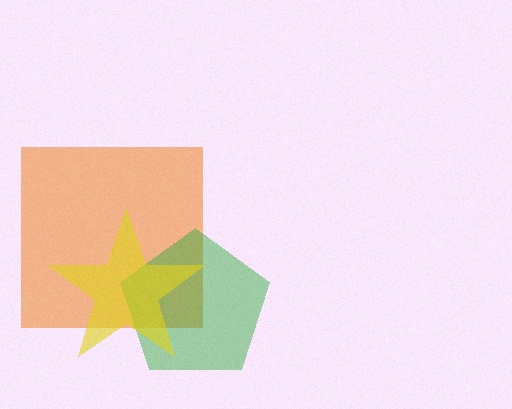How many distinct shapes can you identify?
There are 3 distinct shapes: an orange square, a green pentagon, a yellow star.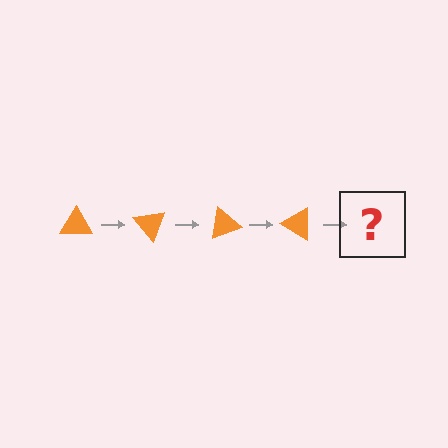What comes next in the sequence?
The next element should be an orange triangle rotated 200 degrees.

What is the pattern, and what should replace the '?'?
The pattern is that the triangle rotates 50 degrees each step. The '?' should be an orange triangle rotated 200 degrees.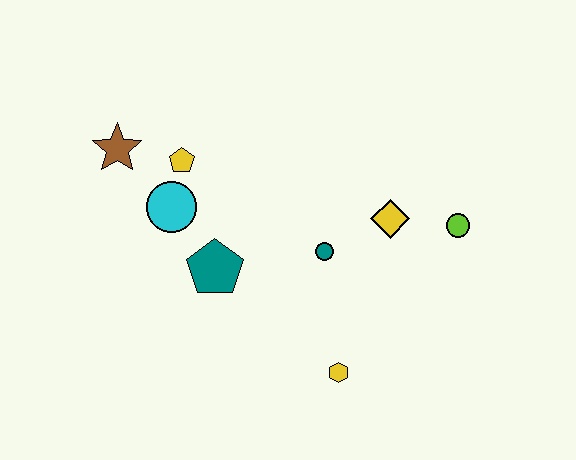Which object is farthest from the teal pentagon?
The lime circle is farthest from the teal pentagon.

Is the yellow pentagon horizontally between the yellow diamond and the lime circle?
No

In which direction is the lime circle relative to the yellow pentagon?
The lime circle is to the right of the yellow pentagon.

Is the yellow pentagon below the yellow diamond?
No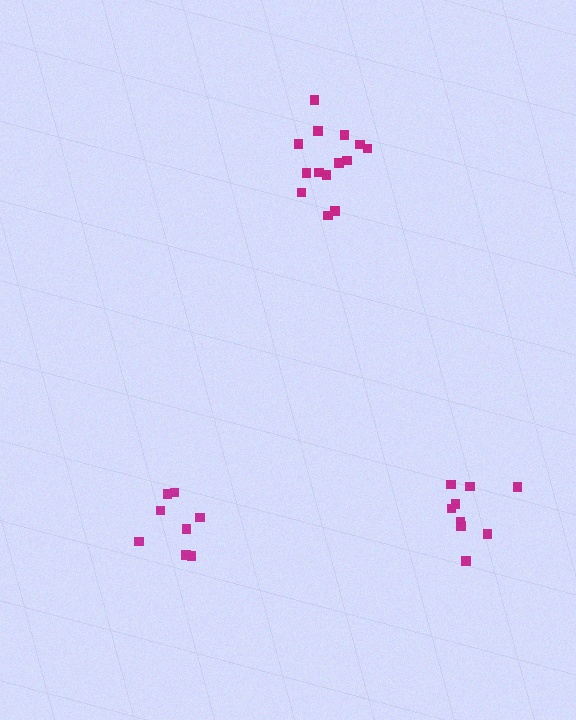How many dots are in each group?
Group 1: 9 dots, Group 2: 8 dots, Group 3: 14 dots (31 total).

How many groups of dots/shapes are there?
There are 3 groups.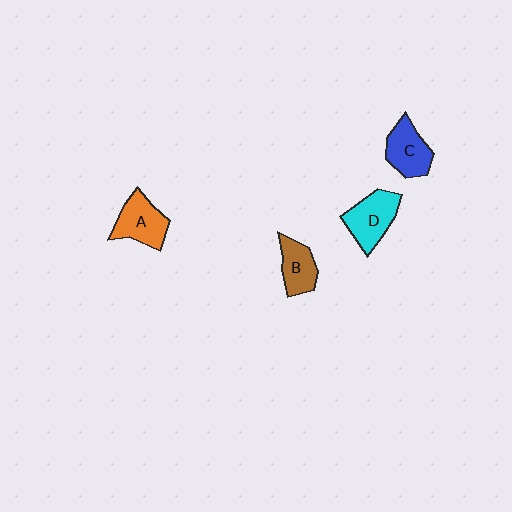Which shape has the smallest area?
Shape B (brown).